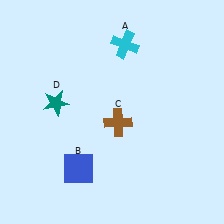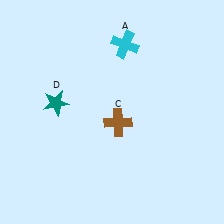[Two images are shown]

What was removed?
The blue square (B) was removed in Image 2.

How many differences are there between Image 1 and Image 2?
There is 1 difference between the two images.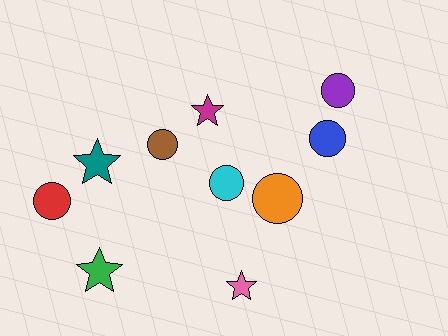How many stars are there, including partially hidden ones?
There are 4 stars.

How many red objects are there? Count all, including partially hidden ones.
There is 1 red object.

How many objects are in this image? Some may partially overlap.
There are 10 objects.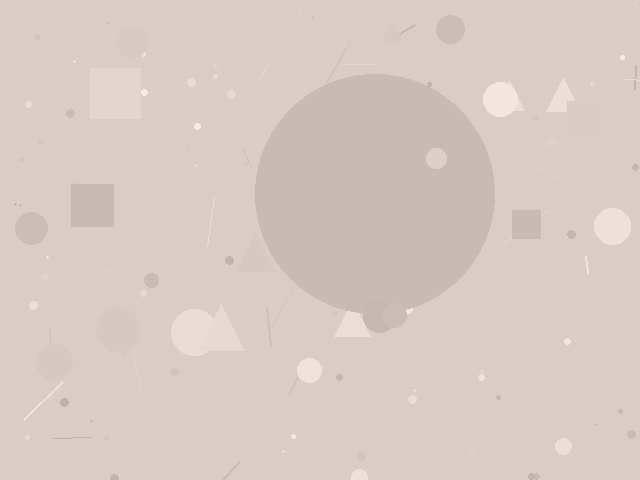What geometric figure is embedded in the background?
A circle is embedded in the background.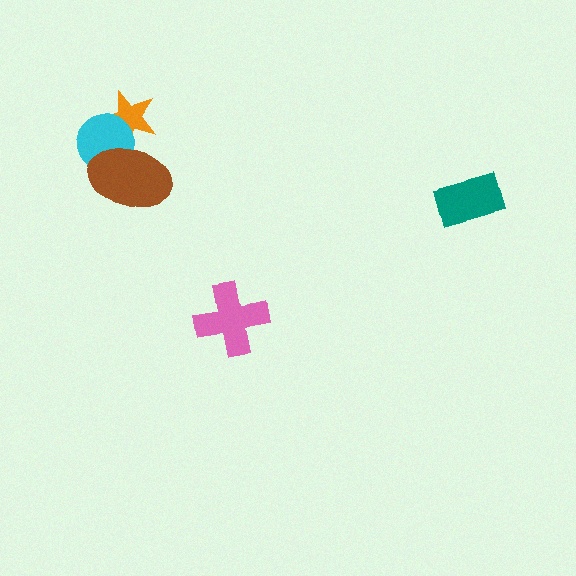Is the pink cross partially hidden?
No, no other shape covers it.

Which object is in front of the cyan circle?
The brown ellipse is in front of the cyan circle.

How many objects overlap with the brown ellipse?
2 objects overlap with the brown ellipse.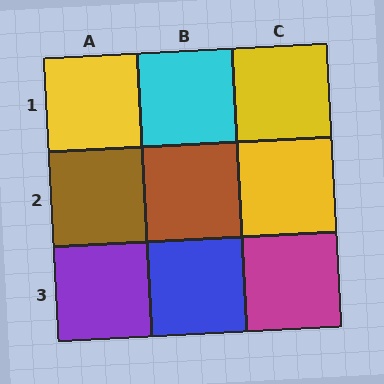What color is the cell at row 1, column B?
Cyan.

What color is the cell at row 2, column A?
Brown.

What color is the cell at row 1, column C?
Yellow.